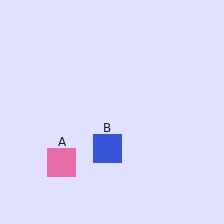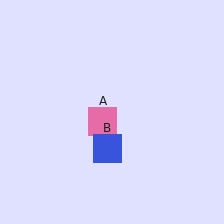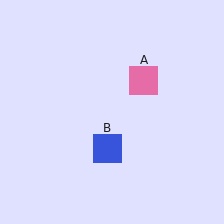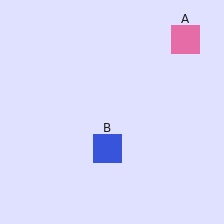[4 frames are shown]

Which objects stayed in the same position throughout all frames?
Blue square (object B) remained stationary.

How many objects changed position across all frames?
1 object changed position: pink square (object A).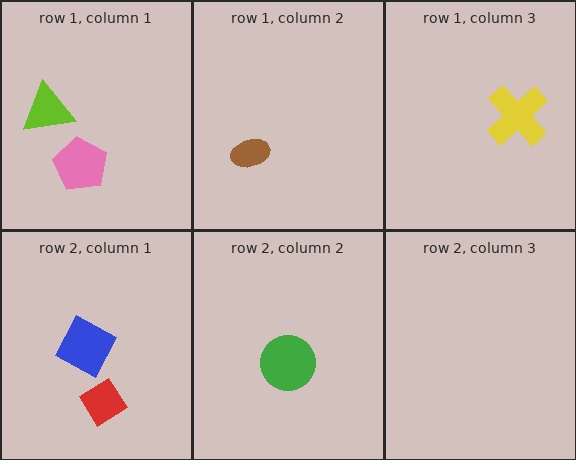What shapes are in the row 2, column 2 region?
The green circle.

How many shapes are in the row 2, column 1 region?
2.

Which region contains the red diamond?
The row 2, column 1 region.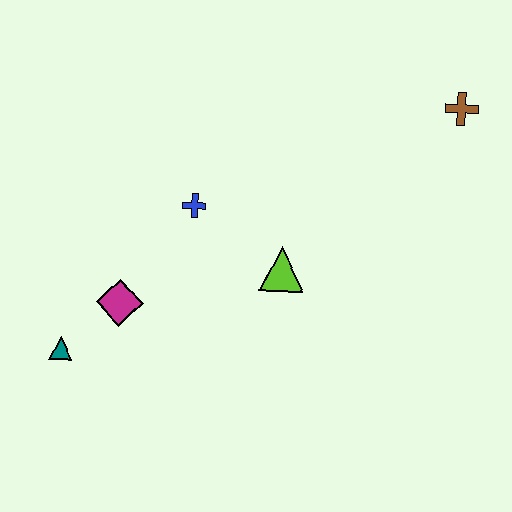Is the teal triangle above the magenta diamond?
No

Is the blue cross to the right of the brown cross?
No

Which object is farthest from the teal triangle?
The brown cross is farthest from the teal triangle.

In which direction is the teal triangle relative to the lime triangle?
The teal triangle is to the left of the lime triangle.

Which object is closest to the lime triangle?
The blue cross is closest to the lime triangle.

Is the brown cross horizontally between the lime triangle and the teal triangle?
No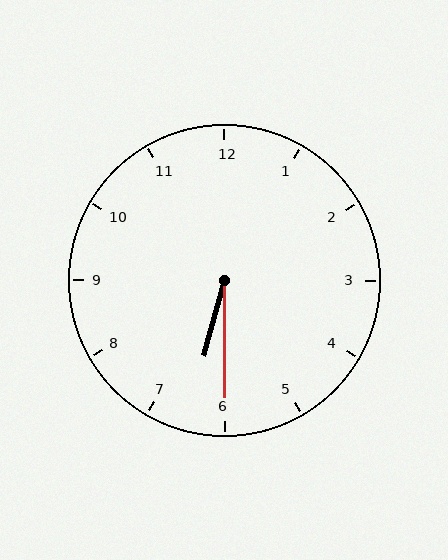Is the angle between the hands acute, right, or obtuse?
It is acute.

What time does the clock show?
6:30.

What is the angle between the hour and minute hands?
Approximately 15 degrees.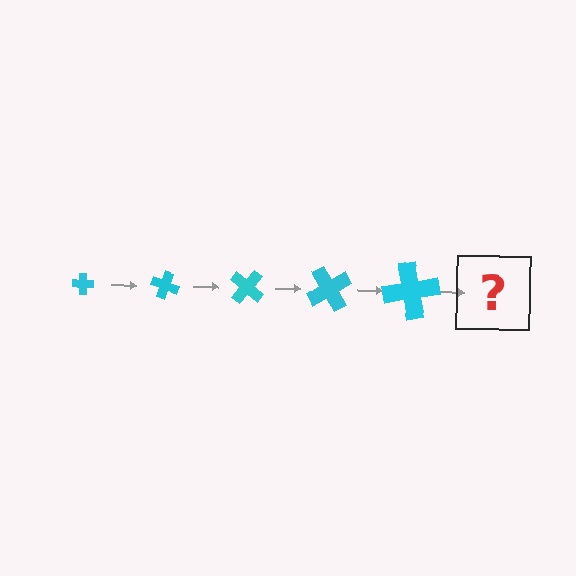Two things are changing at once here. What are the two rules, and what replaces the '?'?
The two rules are that the cross grows larger each step and it rotates 20 degrees each step. The '?' should be a cross, larger than the previous one and rotated 100 degrees from the start.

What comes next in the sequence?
The next element should be a cross, larger than the previous one and rotated 100 degrees from the start.